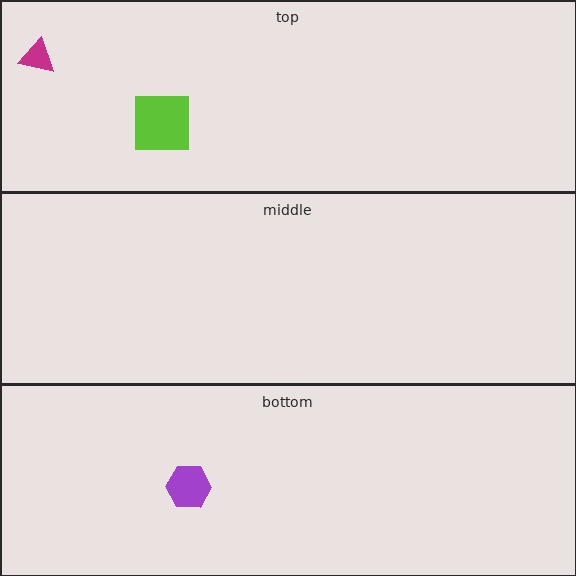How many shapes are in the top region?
2.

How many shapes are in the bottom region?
1.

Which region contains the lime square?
The top region.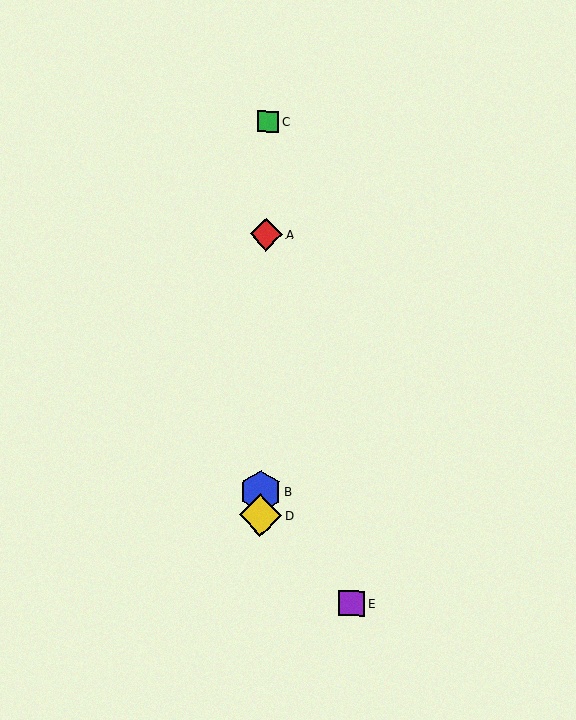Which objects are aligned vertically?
Objects A, B, C, D are aligned vertically.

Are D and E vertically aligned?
No, D is at x≈260 and E is at x≈352.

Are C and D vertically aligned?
Yes, both are at x≈268.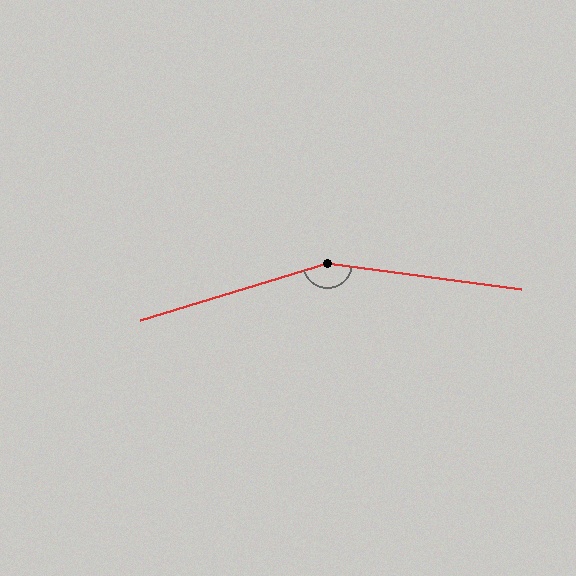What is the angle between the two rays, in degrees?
Approximately 156 degrees.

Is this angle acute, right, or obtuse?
It is obtuse.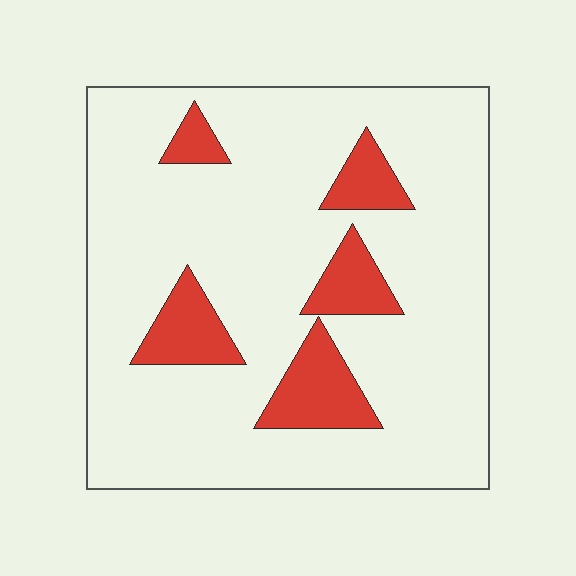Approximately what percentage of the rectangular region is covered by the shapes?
Approximately 15%.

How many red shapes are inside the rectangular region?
5.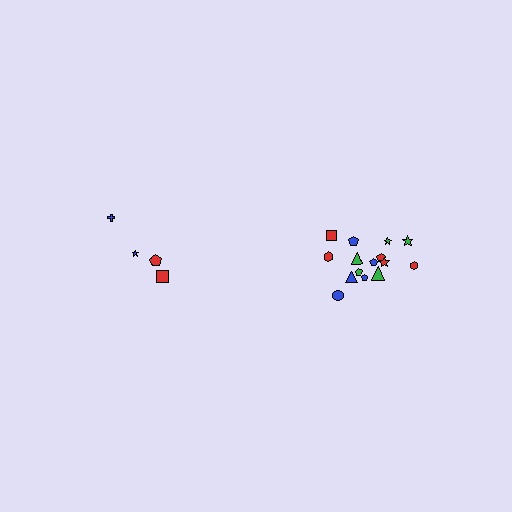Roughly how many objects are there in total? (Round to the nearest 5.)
Roughly 20 objects in total.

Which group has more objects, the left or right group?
The right group.